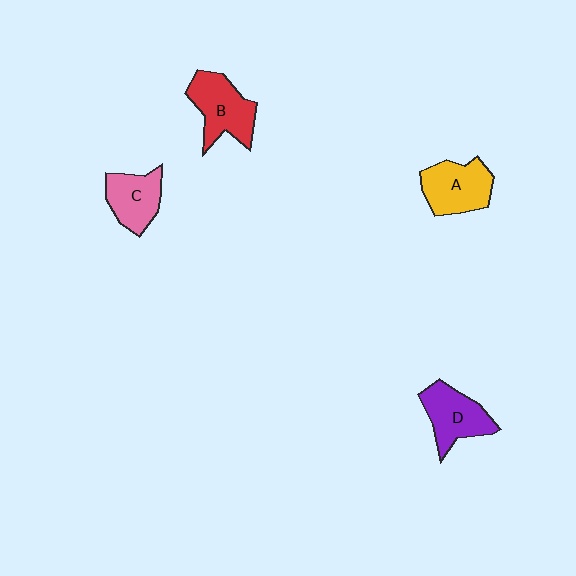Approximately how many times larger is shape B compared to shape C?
Approximately 1.3 times.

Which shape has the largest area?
Shape B (red).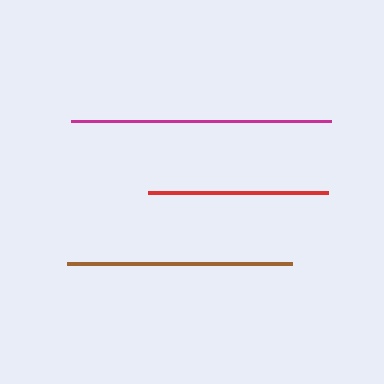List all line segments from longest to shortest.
From longest to shortest: magenta, brown, red.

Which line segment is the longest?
The magenta line is the longest at approximately 260 pixels.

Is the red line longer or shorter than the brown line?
The brown line is longer than the red line.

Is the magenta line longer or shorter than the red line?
The magenta line is longer than the red line.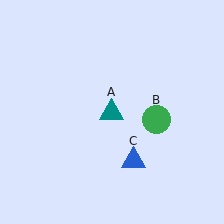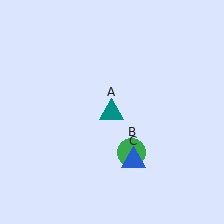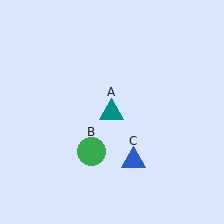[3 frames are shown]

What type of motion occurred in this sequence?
The green circle (object B) rotated clockwise around the center of the scene.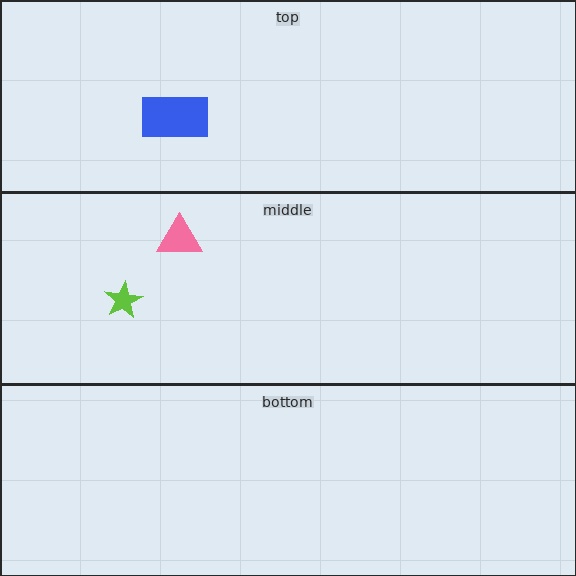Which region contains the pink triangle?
The middle region.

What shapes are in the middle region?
The pink triangle, the lime star.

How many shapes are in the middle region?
2.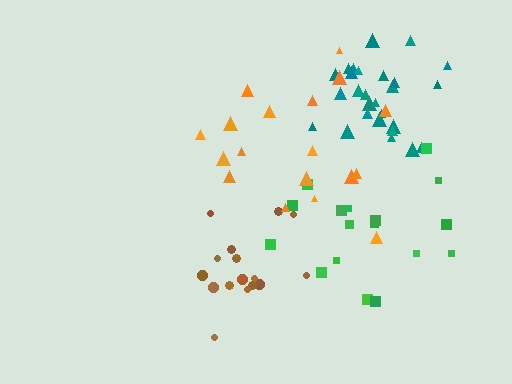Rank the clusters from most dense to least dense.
teal, brown, orange, green.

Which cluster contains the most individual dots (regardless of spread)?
Teal (28).